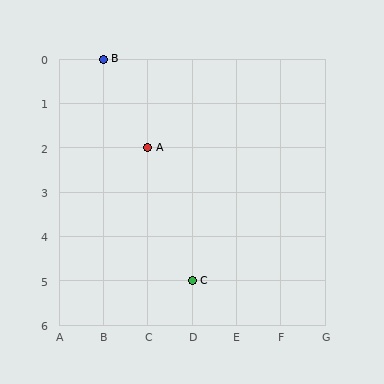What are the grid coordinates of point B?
Point B is at grid coordinates (B, 0).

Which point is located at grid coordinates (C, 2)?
Point A is at (C, 2).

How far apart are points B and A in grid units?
Points B and A are 1 column and 2 rows apart (about 2.2 grid units diagonally).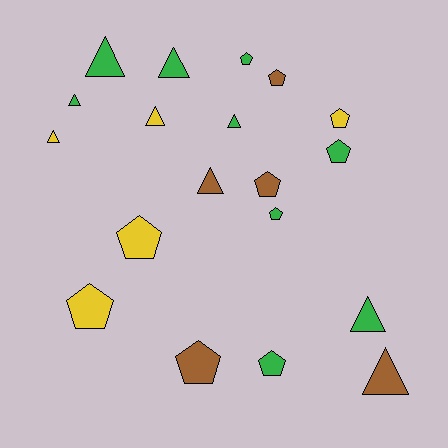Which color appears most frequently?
Green, with 9 objects.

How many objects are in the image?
There are 19 objects.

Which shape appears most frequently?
Pentagon, with 10 objects.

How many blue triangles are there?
There are no blue triangles.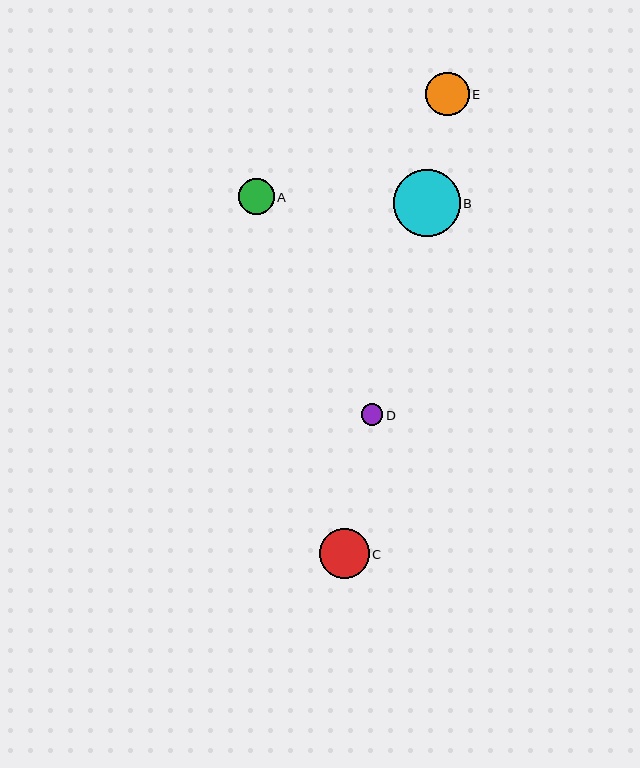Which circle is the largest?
Circle B is the largest with a size of approximately 67 pixels.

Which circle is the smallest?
Circle D is the smallest with a size of approximately 22 pixels.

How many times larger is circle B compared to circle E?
Circle B is approximately 1.5 times the size of circle E.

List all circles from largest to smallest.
From largest to smallest: B, C, E, A, D.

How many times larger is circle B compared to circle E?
Circle B is approximately 1.5 times the size of circle E.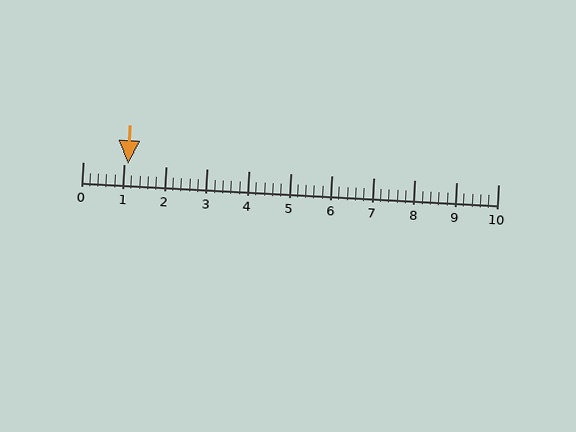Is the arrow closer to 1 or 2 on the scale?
The arrow is closer to 1.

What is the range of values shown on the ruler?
The ruler shows values from 0 to 10.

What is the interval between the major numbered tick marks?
The major tick marks are spaced 1 units apart.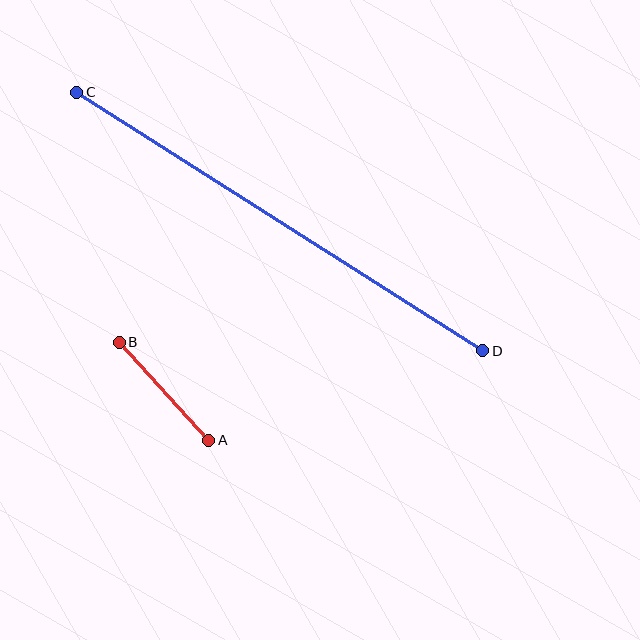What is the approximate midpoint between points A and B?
The midpoint is at approximately (164, 391) pixels.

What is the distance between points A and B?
The distance is approximately 133 pixels.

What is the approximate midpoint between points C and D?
The midpoint is at approximately (280, 222) pixels.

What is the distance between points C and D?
The distance is approximately 481 pixels.